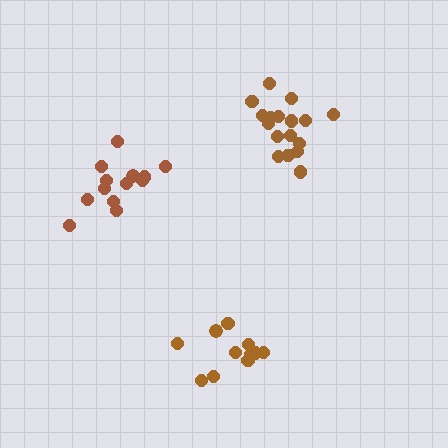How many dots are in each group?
Group 1: 13 dots, Group 2: 17 dots, Group 3: 11 dots (41 total).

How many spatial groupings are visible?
There are 3 spatial groupings.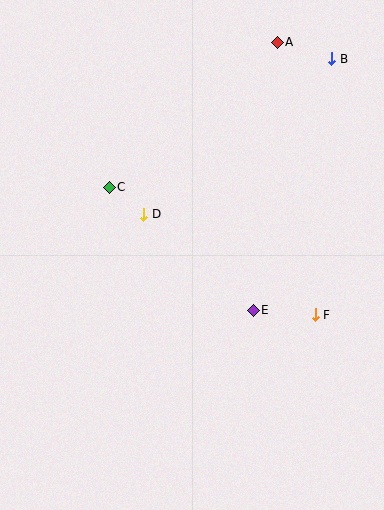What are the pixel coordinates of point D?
Point D is at (144, 214).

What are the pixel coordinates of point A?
Point A is at (277, 42).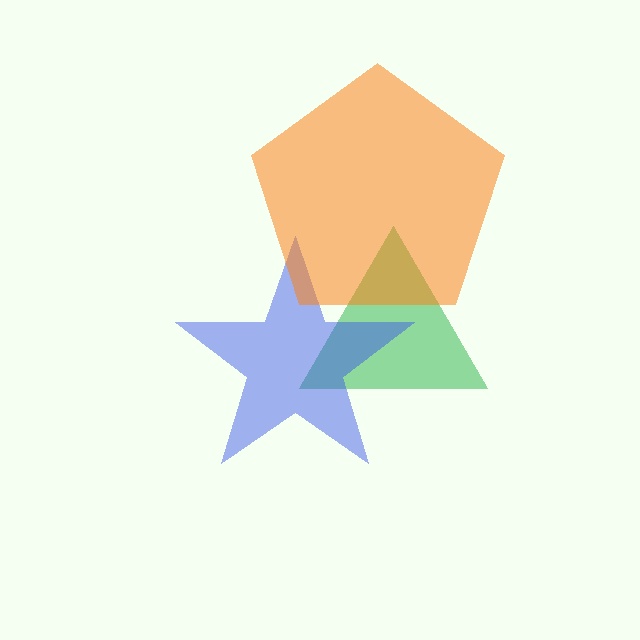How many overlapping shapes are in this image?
There are 3 overlapping shapes in the image.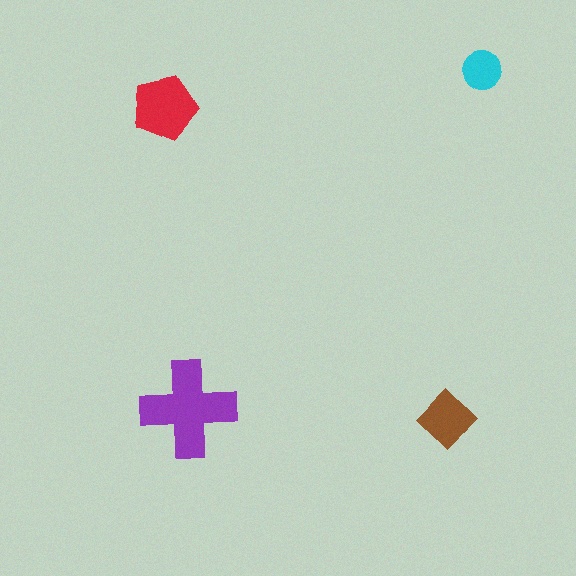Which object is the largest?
The purple cross.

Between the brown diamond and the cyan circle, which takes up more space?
The brown diamond.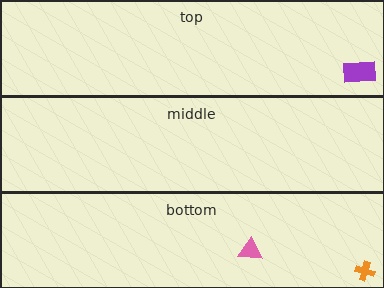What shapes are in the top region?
The purple rectangle.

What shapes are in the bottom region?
The pink triangle, the orange cross.